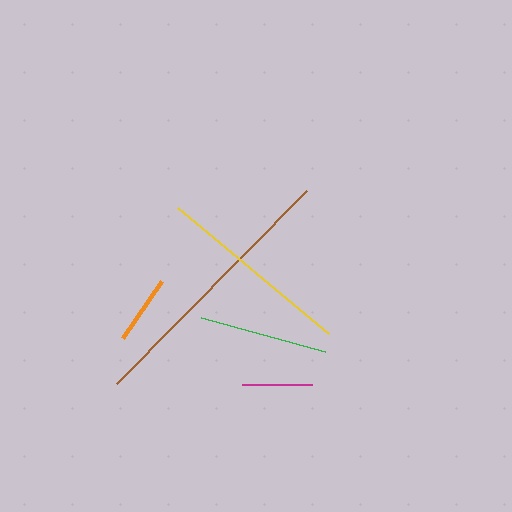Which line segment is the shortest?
The orange line is the shortest at approximately 69 pixels.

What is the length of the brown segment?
The brown segment is approximately 272 pixels long.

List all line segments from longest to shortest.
From longest to shortest: brown, yellow, green, magenta, orange.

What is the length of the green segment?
The green segment is approximately 129 pixels long.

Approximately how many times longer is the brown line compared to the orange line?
The brown line is approximately 3.9 times the length of the orange line.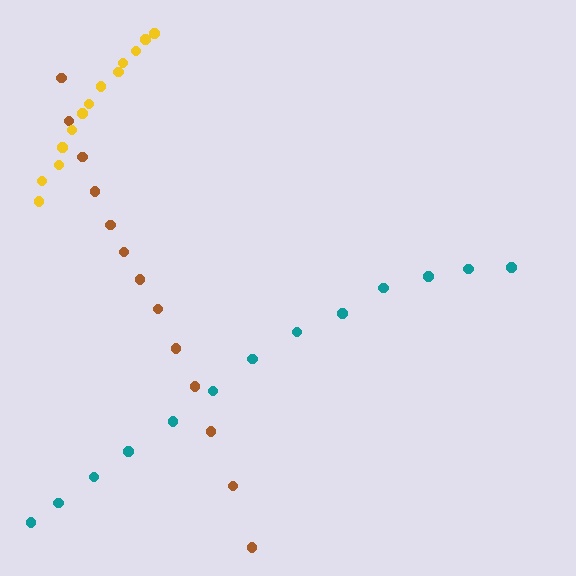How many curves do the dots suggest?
There are 3 distinct paths.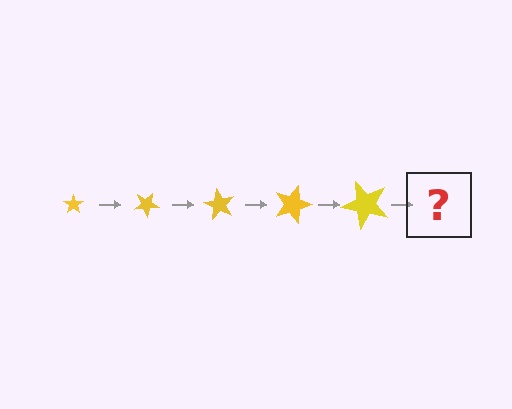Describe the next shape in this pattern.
It should be a star, larger than the previous one and rotated 150 degrees from the start.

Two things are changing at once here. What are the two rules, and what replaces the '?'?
The two rules are that the star grows larger each step and it rotates 30 degrees each step. The '?' should be a star, larger than the previous one and rotated 150 degrees from the start.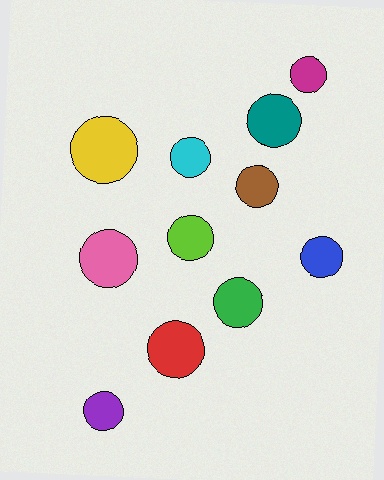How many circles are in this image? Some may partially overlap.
There are 11 circles.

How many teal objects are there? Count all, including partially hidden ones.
There is 1 teal object.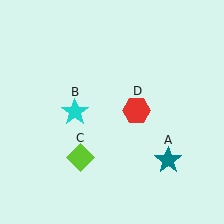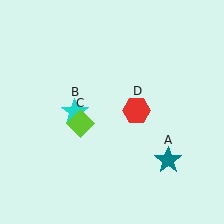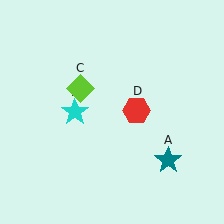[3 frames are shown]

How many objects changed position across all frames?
1 object changed position: lime diamond (object C).